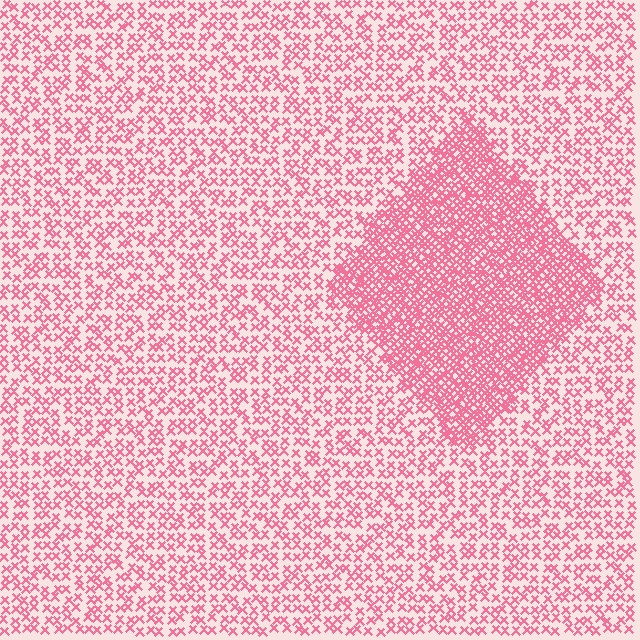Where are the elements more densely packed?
The elements are more densely packed inside the diamond boundary.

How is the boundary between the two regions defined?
The boundary is defined by a change in element density (approximately 2.2x ratio). All elements are the same color, size, and shape.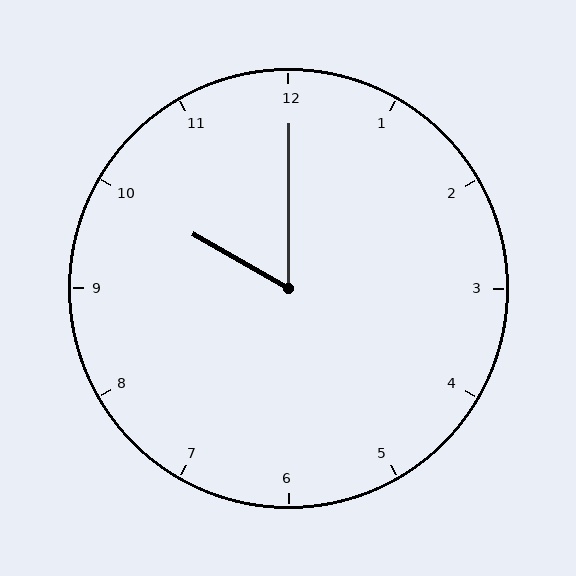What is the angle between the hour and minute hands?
Approximately 60 degrees.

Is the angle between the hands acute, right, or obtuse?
It is acute.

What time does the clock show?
10:00.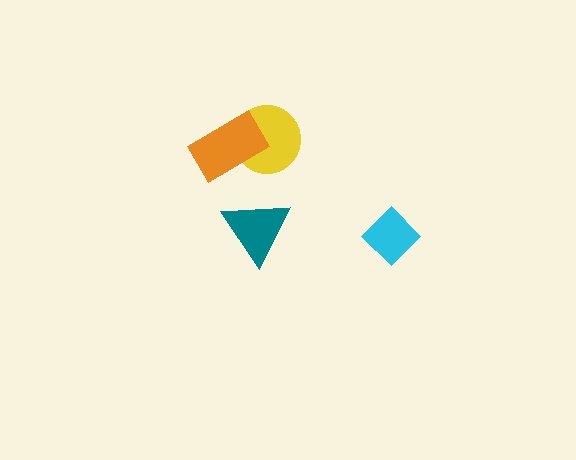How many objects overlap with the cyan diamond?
0 objects overlap with the cyan diamond.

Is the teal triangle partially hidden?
No, no other shape covers it.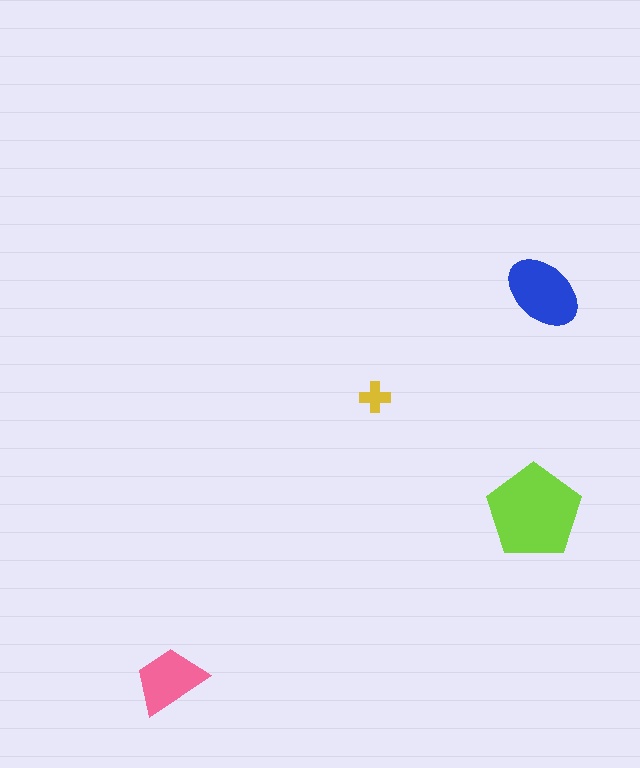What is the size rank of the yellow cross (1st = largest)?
4th.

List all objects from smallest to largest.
The yellow cross, the pink trapezoid, the blue ellipse, the lime pentagon.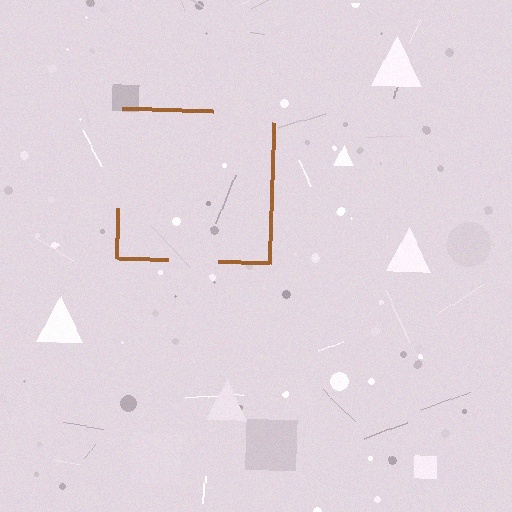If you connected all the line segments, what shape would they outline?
They would outline a square.